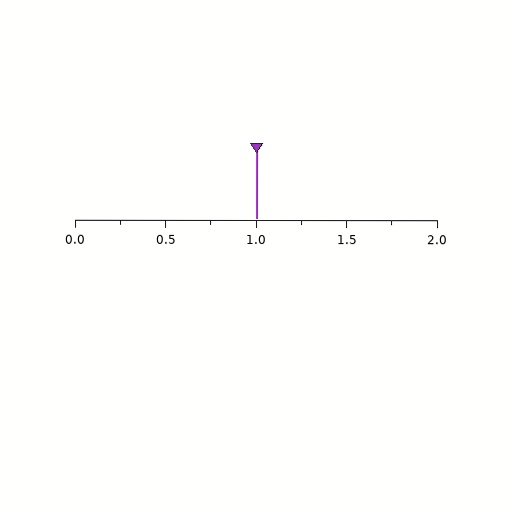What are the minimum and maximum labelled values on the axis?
The axis runs from 0.0 to 2.0.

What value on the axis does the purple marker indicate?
The marker indicates approximately 1.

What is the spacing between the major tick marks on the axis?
The major ticks are spaced 0.5 apart.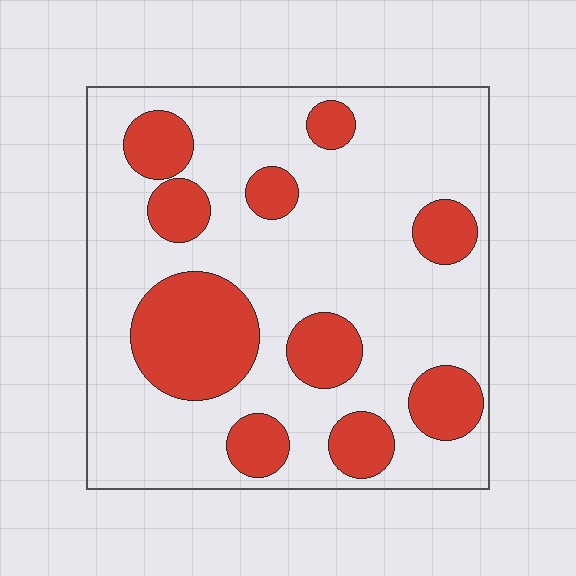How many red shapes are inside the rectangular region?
10.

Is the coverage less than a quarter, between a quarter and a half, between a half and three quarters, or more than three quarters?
Between a quarter and a half.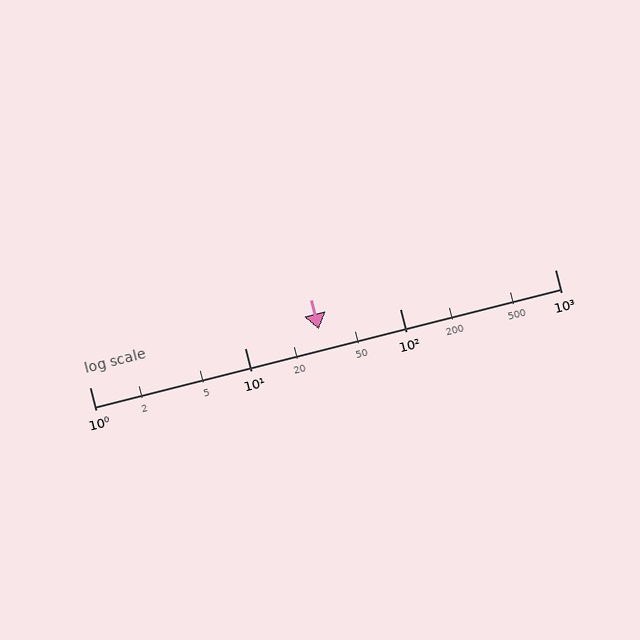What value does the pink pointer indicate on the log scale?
The pointer indicates approximately 30.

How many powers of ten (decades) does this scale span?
The scale spans 3 decades, from 1 to 1000.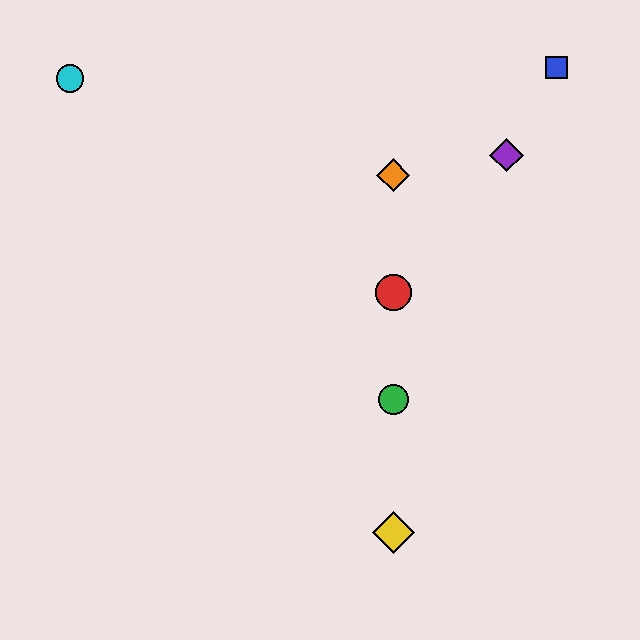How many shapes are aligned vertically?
4 shapes (the red circle, the green circle, the yellow diamond, the orange diamond) are aligned vertically.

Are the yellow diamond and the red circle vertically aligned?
Yes, both are at x≈393.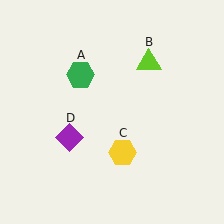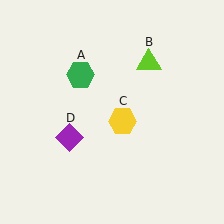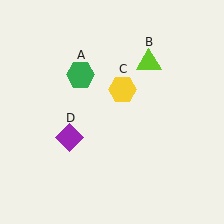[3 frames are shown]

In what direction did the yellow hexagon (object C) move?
The yellow hexagon (object C) moved up.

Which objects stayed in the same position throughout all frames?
Green hexagon (object A) and lime triangle (object B) and purple diamond (object D) remained stationary.